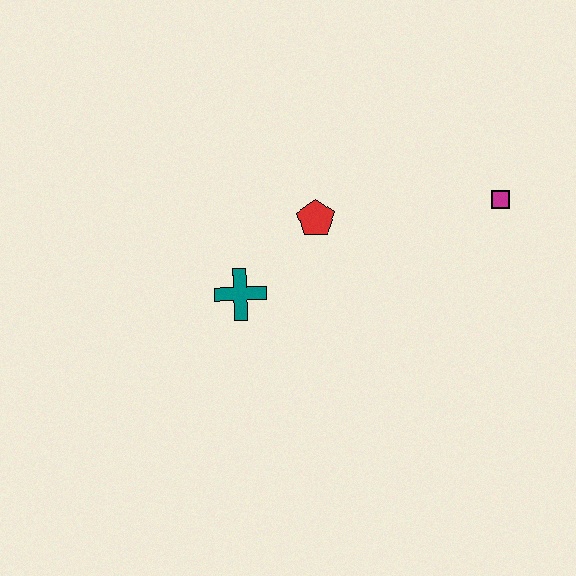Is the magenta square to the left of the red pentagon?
No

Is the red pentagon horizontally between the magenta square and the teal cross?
Yes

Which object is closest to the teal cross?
The red pentagon is closest to the teal cross.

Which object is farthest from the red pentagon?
The magenta square is farthest from the red pentagon.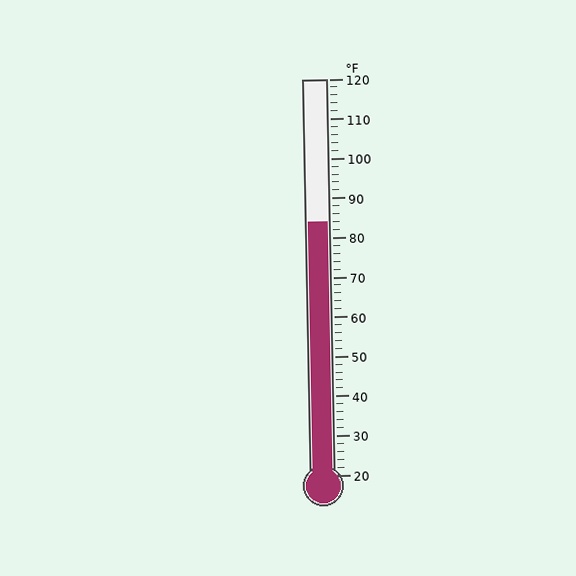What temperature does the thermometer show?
The thermometer shows approximately 84°F.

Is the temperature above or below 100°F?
The temperature is below 100°F.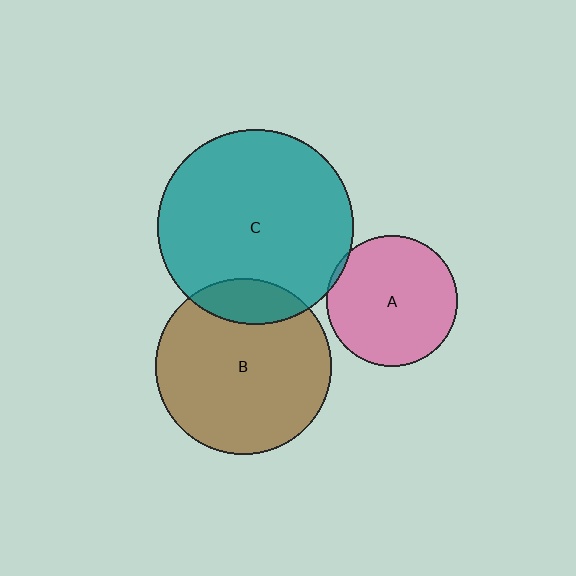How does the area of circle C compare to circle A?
Approximately 2.2 times.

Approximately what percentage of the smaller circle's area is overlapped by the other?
Approximately 5%.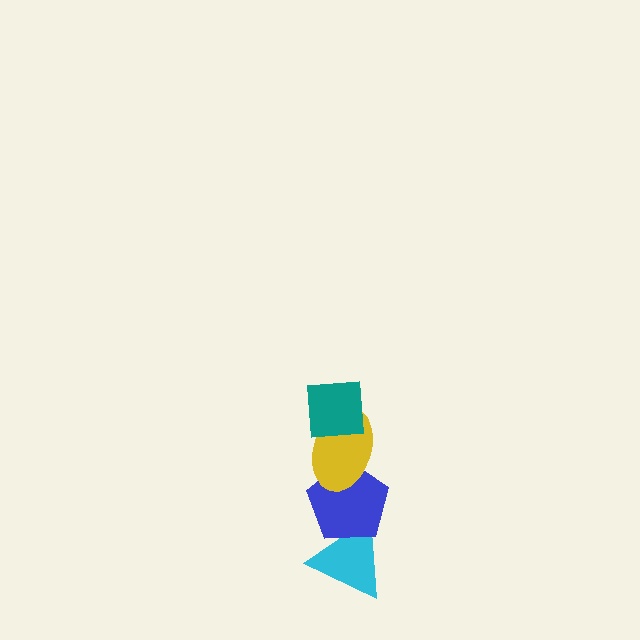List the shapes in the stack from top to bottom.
From top to bottom: the teal square, the yellow ellipse, the blue pentagon, the cyan triangle.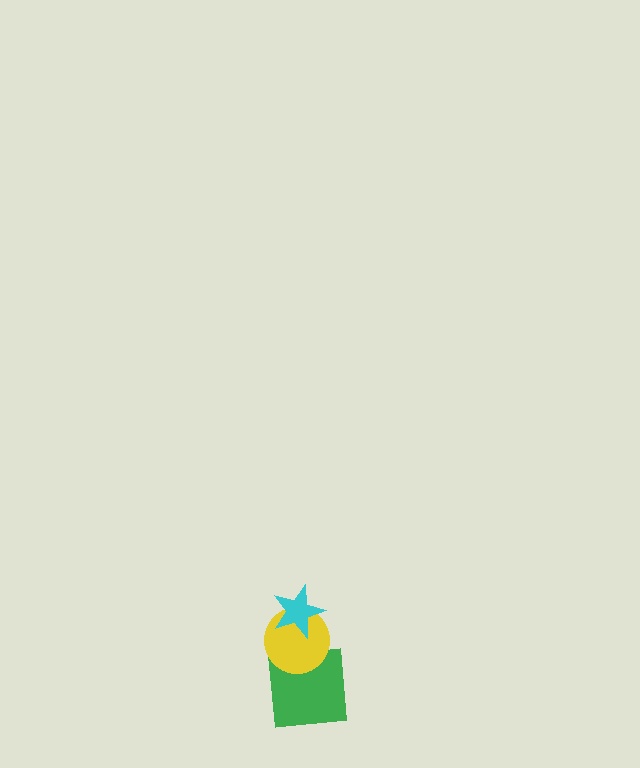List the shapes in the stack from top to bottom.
From top to bottom: the cyan star, the yellow circle, the green square.